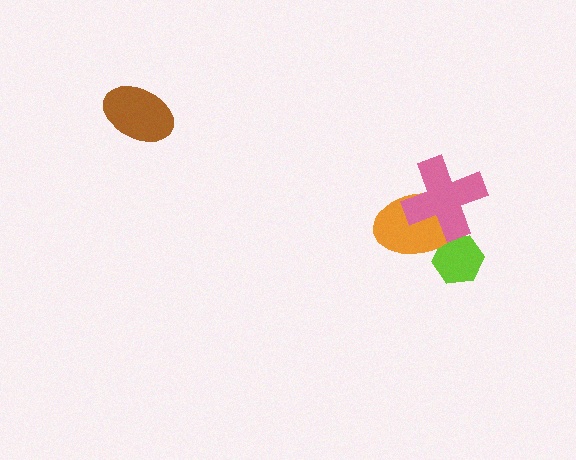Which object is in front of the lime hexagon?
The orange ellipse is in front of the lime hexagon.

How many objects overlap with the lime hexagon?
1 object overlaps with the lime hexagon.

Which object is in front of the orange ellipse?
The pink cross is in front of the orange ellipse.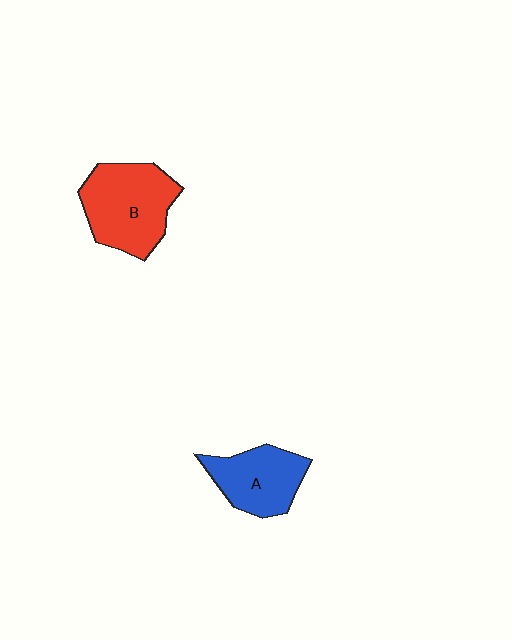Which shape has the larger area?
Shape B (red).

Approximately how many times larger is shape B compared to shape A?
Approximately 1.4 times.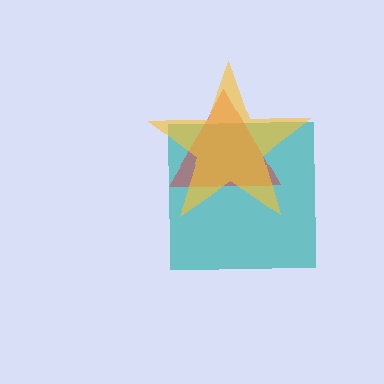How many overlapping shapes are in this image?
There are 3 overlapping shapes in the image.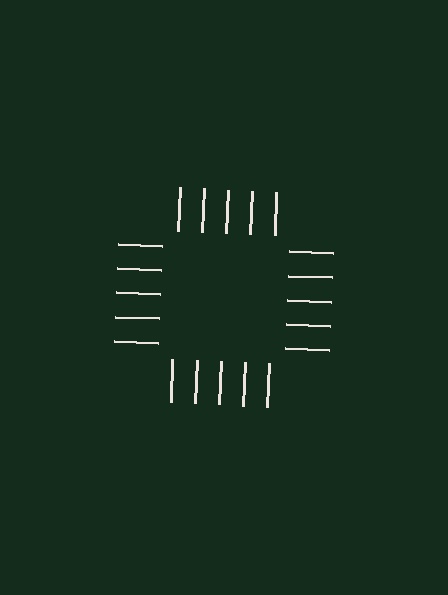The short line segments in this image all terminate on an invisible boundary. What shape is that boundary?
An illusory square — the line segments terminate on its edges but no continuous stroke is drawn.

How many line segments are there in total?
20 — 5 along each of the 4 edges.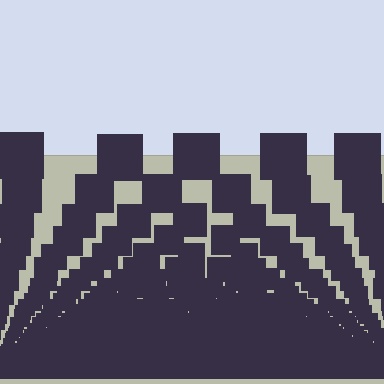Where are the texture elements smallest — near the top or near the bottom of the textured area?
Near the bottom.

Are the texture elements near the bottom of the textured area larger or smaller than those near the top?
Smaller. The gradient is inverted — elements near the bottom are smaller and denser.